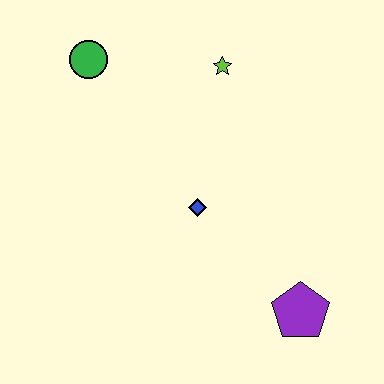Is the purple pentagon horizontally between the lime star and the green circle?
No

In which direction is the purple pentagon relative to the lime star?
The purple pentagon is below the lime star.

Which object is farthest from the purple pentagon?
The green circle is farthest from the purple pentagon.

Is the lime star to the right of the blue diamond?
Yes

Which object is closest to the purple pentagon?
The blue diamond is closest to the purple pentagon.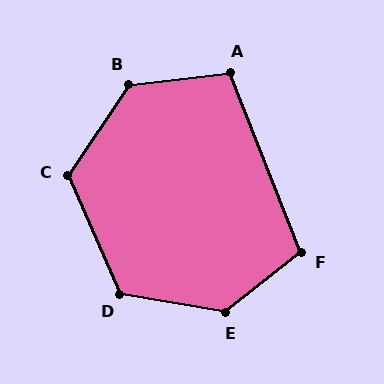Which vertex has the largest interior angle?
E, at approximately 132 degrees.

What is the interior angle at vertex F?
Approximately 107 degrees (obtuse).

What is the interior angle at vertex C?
Approximately 123 degrees (obtuse).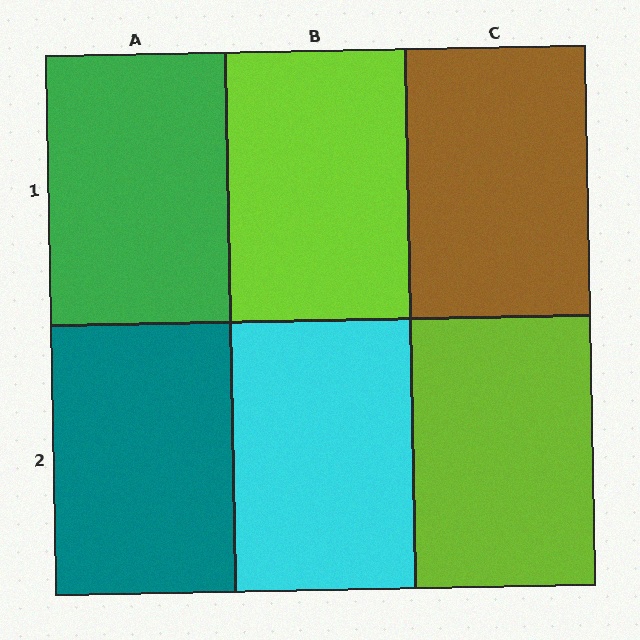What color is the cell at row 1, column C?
Brown.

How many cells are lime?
2 cells are lime.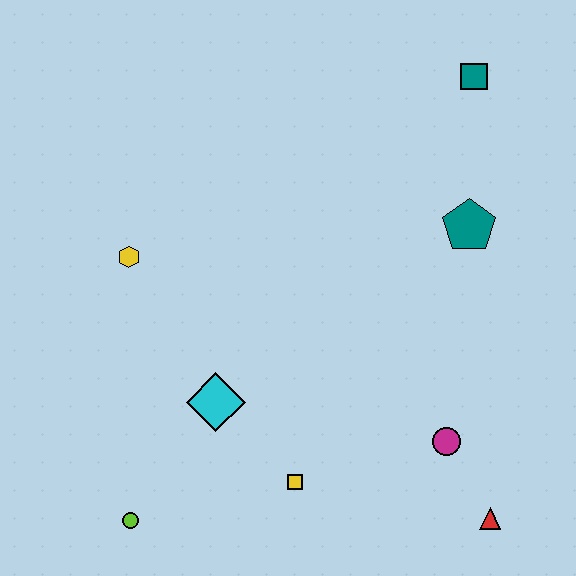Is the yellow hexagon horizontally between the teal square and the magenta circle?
No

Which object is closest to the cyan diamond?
The yellow square is closest to the cyan diamond.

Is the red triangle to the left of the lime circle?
No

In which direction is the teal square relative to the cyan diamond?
The teal square is above the cyan diamond.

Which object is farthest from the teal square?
The lime circle is farthest from the teal square.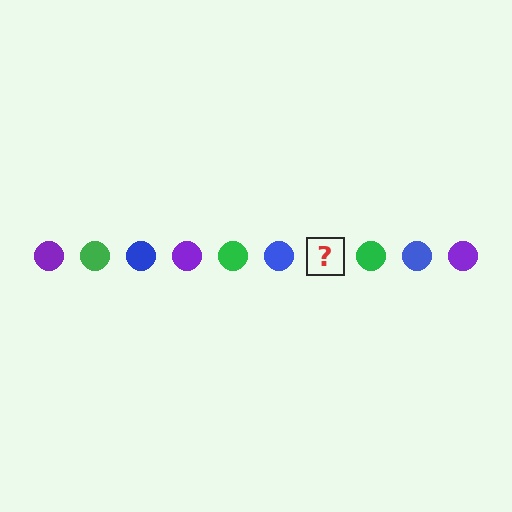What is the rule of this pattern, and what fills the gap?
The rule is that the pattern cycles through purple, green, blue circles. The gap should be filled with a purple circle.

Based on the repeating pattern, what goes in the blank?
The blank should be a purple circle.